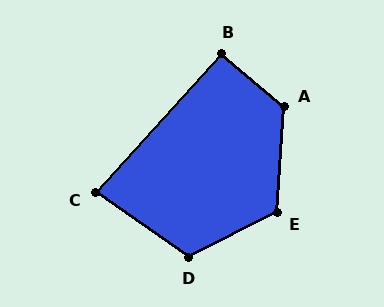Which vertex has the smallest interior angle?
C, at approximately 83 degrees.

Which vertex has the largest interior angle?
A, at approximately 126 degrees.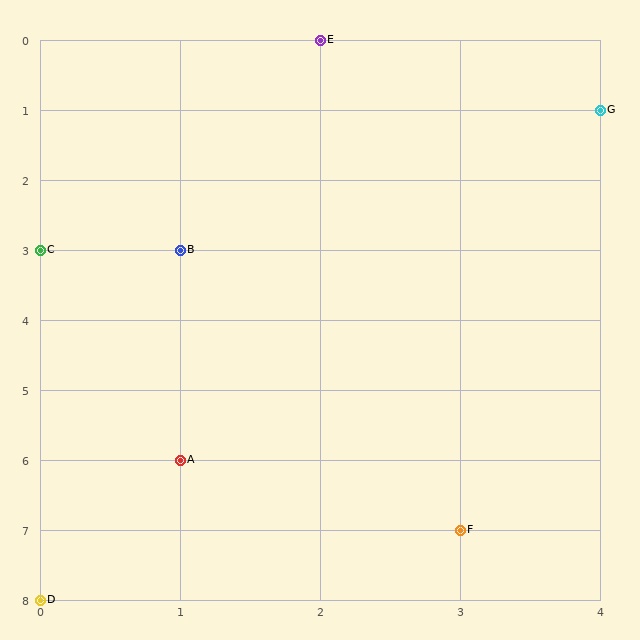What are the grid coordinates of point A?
Point A is at grid coordinates (1, 6).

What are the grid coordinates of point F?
Point F is at grid coordinates (3, 7).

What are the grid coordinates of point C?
Point C is at grid coordinates (0, 3).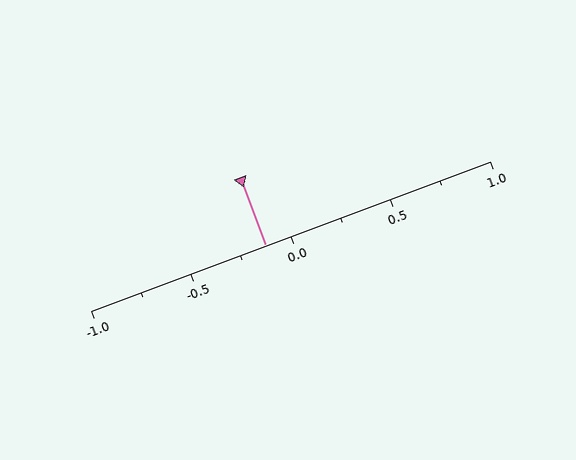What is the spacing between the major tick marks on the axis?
The major ticks are spaced 0.5 apart.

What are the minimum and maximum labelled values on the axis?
The axis runs from -1.0 to 1.0.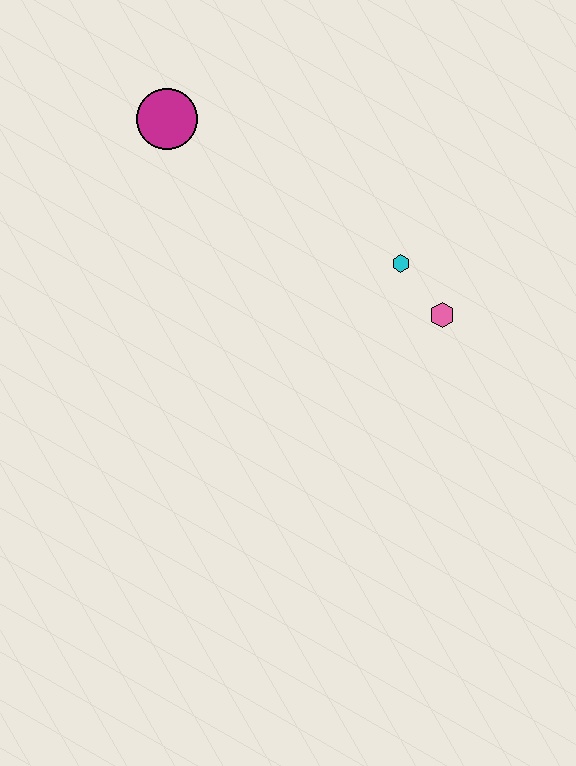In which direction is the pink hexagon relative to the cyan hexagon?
The pink hexagon is below the cyan hexagon.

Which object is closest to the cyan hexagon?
The pink hexagon is closest to the cyan hexagon.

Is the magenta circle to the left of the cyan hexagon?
Yes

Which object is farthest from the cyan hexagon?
The magenta circle is farthest from the cyan hexagon.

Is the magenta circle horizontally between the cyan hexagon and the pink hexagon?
No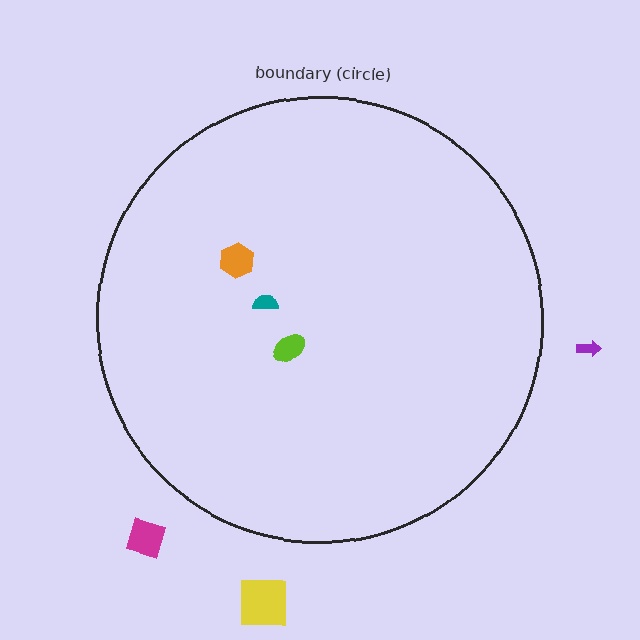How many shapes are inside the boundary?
3 inside, 3 outside.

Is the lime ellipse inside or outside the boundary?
Inside.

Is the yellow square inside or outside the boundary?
Outside.